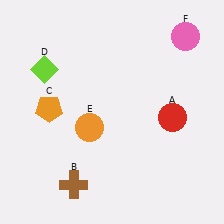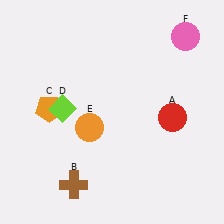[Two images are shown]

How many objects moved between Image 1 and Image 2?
1 object moved between the two images.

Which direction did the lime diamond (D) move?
The lime diamond (D) moved down.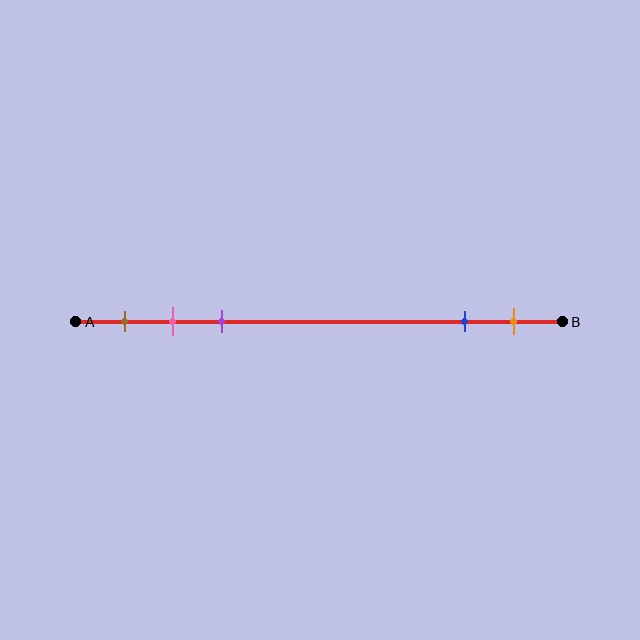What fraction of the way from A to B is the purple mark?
The purple mark is approximately 30% (0.3) of the way from A to B.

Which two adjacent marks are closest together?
The pink and purple marks are the closest adjacent pair.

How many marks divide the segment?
There are 5 marks dividing the segment.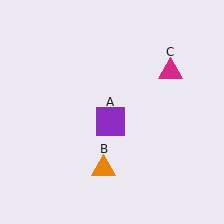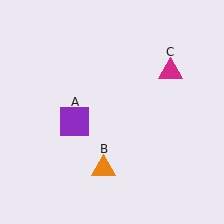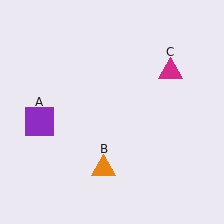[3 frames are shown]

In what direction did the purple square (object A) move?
The purple square (object A) moved left.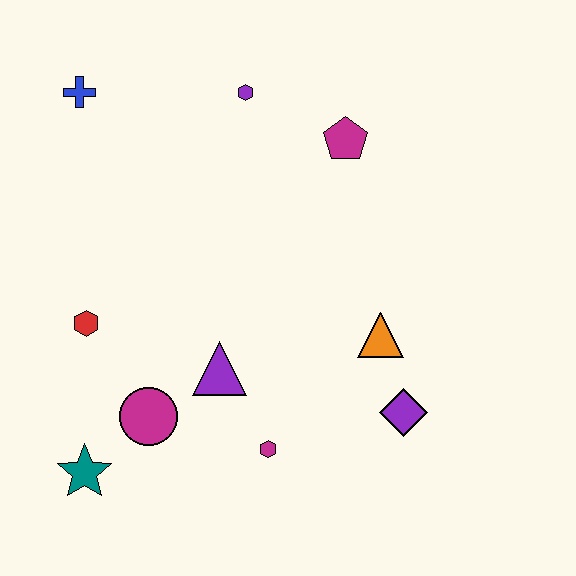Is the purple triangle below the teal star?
No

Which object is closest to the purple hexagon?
The magenta pentagon is closest to the purple hexagon.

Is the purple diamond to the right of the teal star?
Yes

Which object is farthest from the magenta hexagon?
The blue cross is farthest from the magenta hexagon.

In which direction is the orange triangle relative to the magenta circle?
The orange triangle is to the right of the magenta circle.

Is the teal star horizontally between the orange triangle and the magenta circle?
No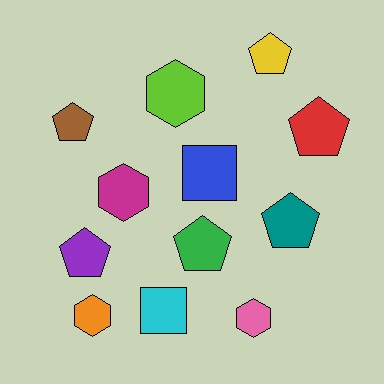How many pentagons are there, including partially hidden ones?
There are 6 pentagons.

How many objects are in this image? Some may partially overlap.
There are 12 objects.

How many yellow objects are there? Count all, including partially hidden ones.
There is 1 yellow object.